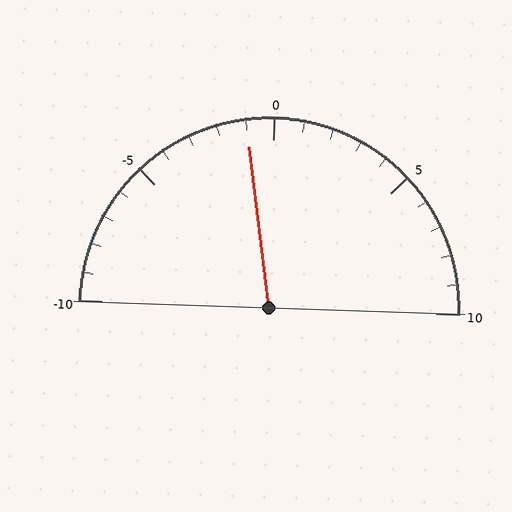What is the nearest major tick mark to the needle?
The nearest major tick mark is 0.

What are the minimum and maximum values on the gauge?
The gauge ranges from -10 to 10.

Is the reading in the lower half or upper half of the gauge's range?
The reading is in the lower half of the range (-10 to 10).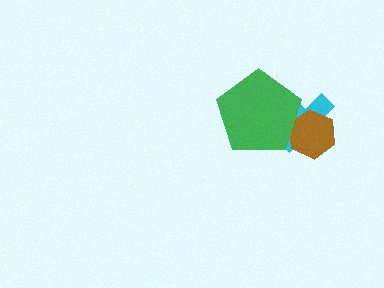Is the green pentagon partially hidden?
No, no other shape covers it.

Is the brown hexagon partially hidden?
Yes, it is partially covered by another shape.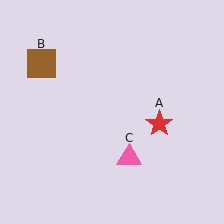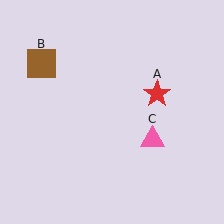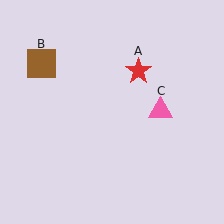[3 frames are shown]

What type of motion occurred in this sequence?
The red star (object A), pink triangle (object C) rotated counterclockwise around the center of the scene.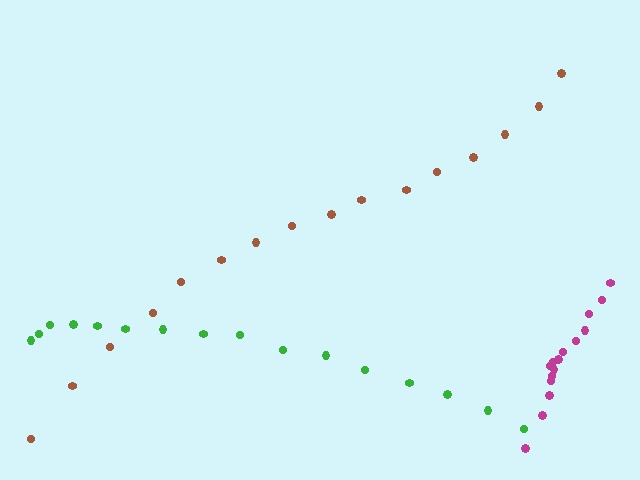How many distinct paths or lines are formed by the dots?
There are 3 distinct paths.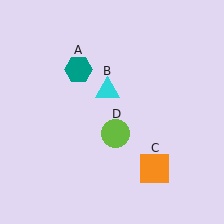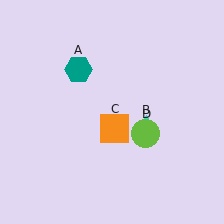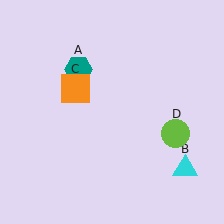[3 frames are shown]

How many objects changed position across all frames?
3 objects changed position: cyan triangle (object B), orange square (object C), lime circle (object D).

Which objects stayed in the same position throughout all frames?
Teal hexagon (object A) remained stationary.